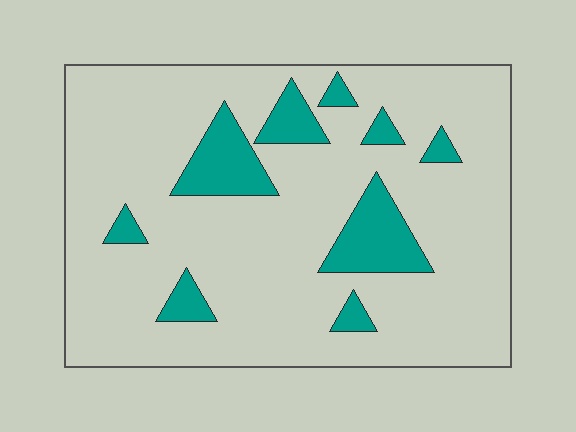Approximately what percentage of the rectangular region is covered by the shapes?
Approximately 15%.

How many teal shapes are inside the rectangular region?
9.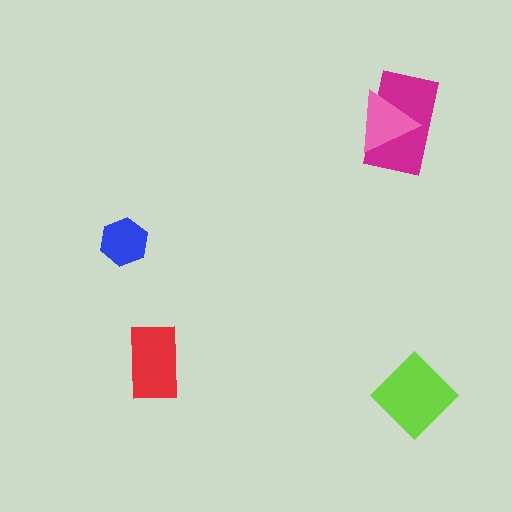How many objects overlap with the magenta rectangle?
1 object overlaps with the magenta rectangle.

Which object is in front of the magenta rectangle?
The pink triangle is in front of the magenta rectangle.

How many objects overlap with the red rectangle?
0 objects overlap with the red rectangle.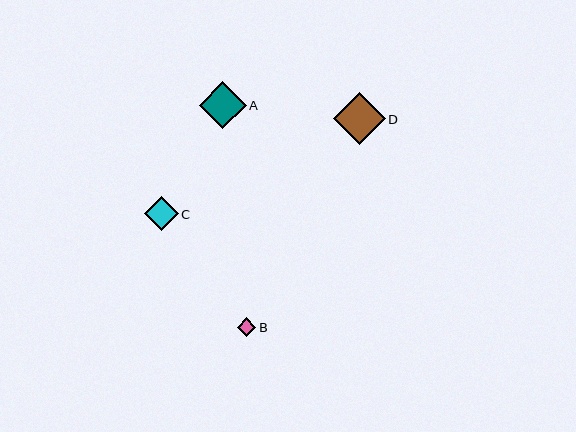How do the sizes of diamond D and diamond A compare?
Diamond D and diamond A are approximately the same size.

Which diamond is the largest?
Diamond D is the largest with a size of approximately 52 pixels.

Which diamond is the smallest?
Diamond B is the smallest with a size of approximately 19 pixels.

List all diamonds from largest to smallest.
From largest to smallest: D, A, C, B.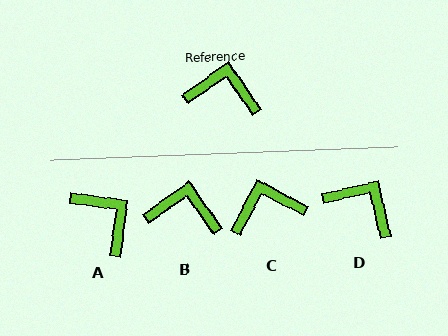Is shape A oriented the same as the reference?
No, it is off by about 43 degrees.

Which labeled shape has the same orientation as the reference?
B.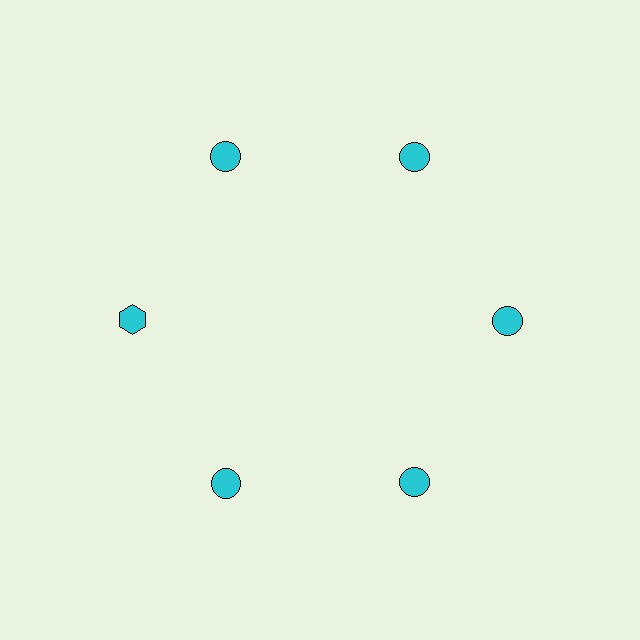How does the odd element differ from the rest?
It has a different shape: hexagon instead of circle.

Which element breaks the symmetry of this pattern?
The cyan hexagon at roughly the 9 o'clock position breaks the symmetry. All other shapes are cyan circles.